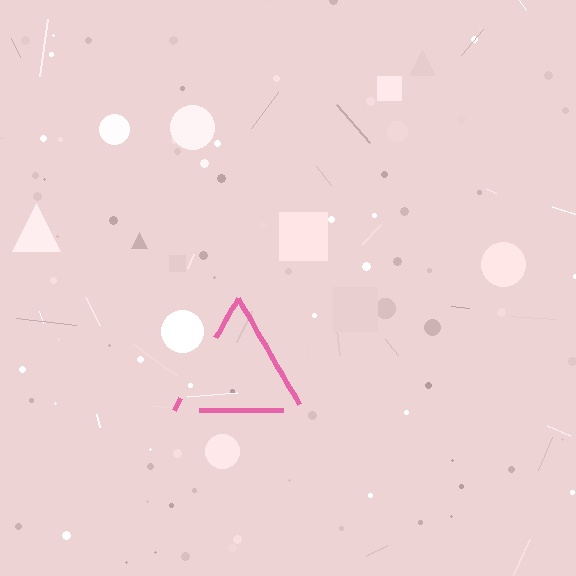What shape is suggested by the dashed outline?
The dashed outline suggests a triangle.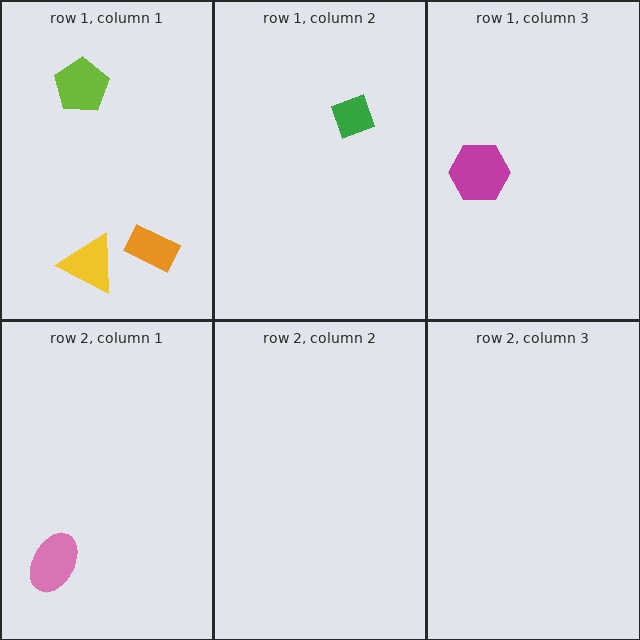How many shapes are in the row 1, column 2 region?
1.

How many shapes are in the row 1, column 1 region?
3.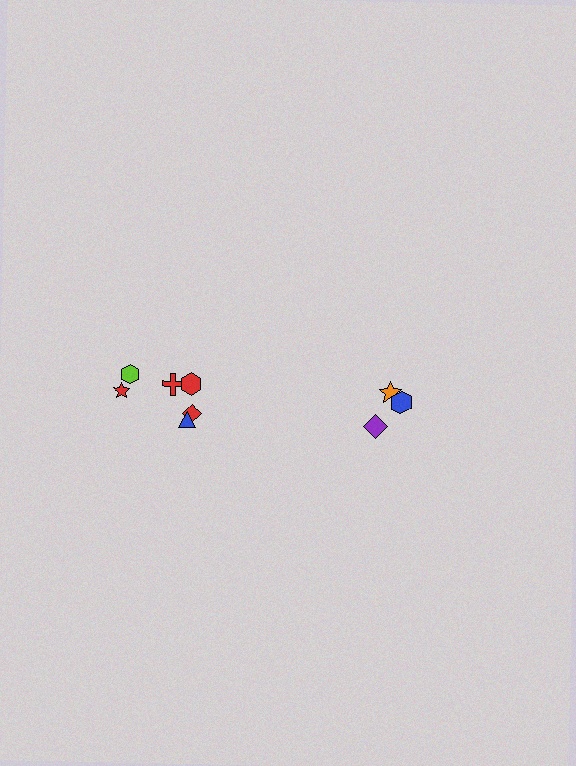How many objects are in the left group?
There are 6 objects.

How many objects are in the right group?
There are 3 objects.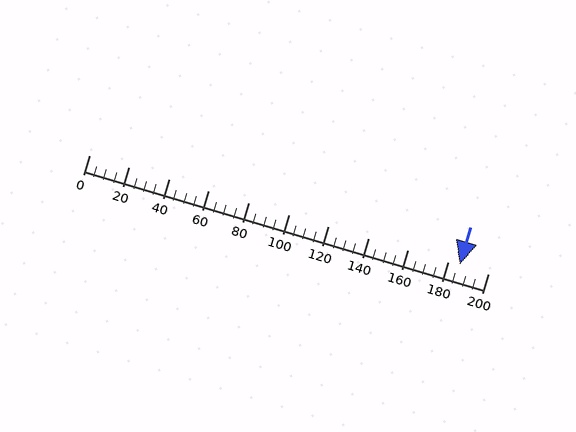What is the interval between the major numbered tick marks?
The major tick marks are spaced 20 units apart.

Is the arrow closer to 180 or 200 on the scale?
The arrow is closer to 180.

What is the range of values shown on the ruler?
The ruler shows values from 0 to 200.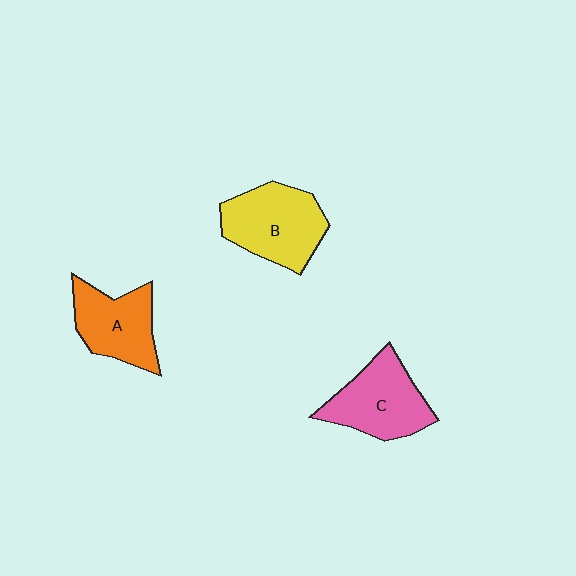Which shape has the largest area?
Shape B (yellow).